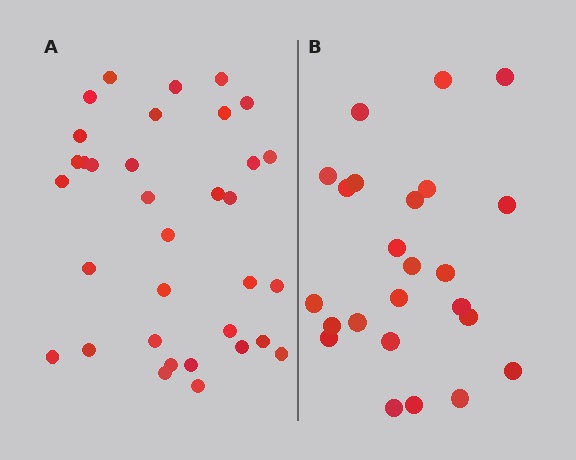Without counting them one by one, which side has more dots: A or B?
Region A (the left region) has more dots.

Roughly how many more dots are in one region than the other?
Region A has roughly 10 or so more dots than region B.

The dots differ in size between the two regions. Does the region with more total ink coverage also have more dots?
No. Region B has more total ink coverage because its dots are larger, but region A actually contains more individual dots. Total area can be misleading — the number of items is what matters here.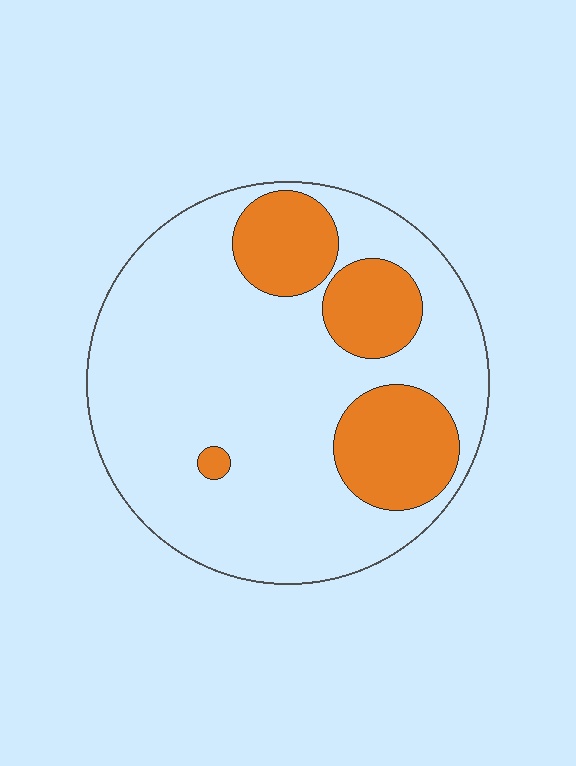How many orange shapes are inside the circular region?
4.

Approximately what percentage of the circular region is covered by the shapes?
Approximately 25%.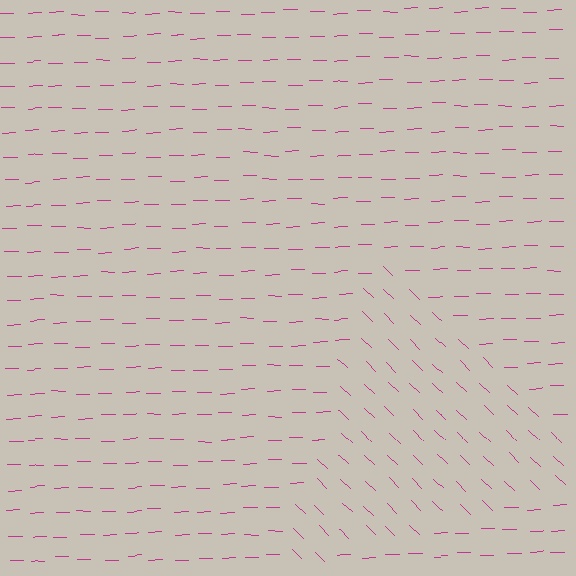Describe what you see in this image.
The image is filled with small magenta line segments. A triangle region in the image has lines oriented differently from the surrounding lines, creating a visible texture boundary.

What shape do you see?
I see a triangle.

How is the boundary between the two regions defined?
The boundary is defined purely by a change in line orientation (approximately 45 degrees difference). All lines are the same color and thickness.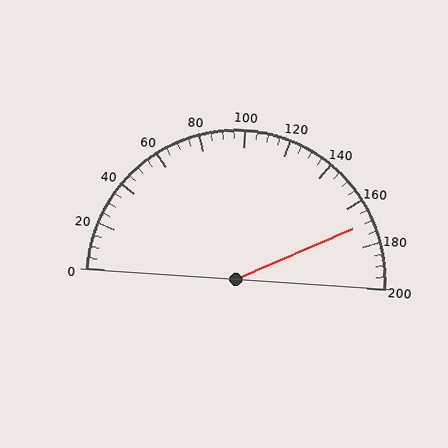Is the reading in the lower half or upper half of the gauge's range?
The reading is in the upper half of the range (0 to 200).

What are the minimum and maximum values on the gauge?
The gauge ranges from 0 to 200.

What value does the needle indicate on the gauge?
The needle indicates approximately 170.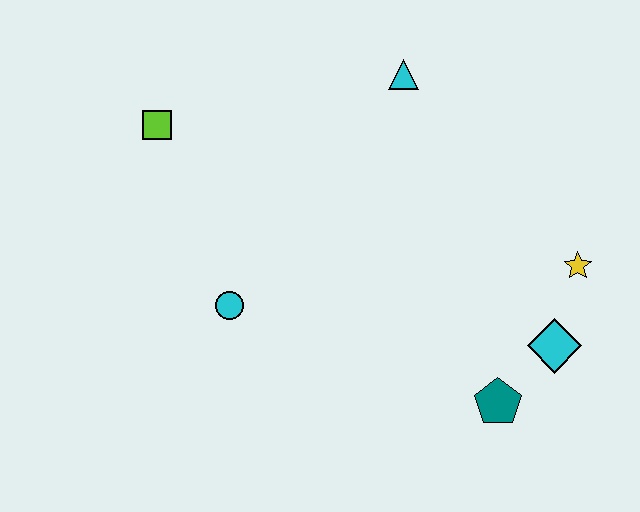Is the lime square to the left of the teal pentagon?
Yes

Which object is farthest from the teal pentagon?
The lime square is farthest from the teal pentagon.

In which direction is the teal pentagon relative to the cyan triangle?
The teal pentagon is below the cyan triangle.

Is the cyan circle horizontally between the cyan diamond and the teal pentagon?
No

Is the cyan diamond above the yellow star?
No